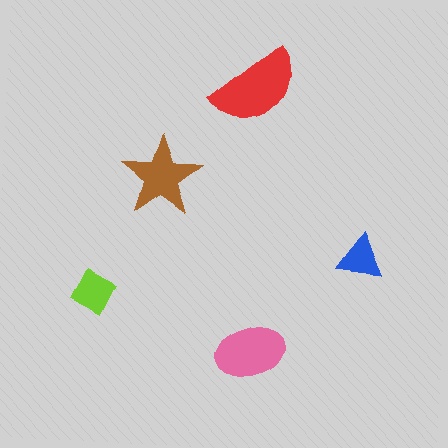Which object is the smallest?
The blue triangle.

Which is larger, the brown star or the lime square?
The brown star.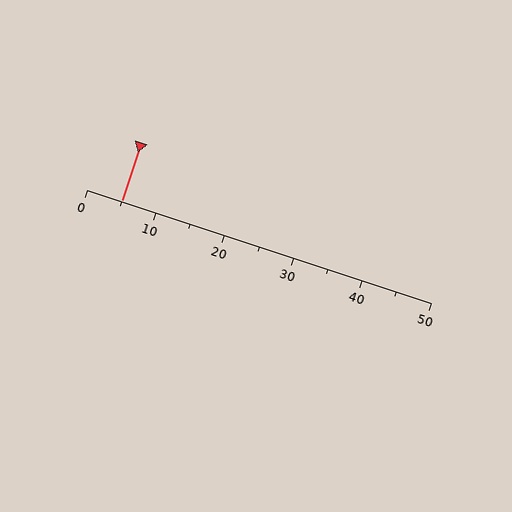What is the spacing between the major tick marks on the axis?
The major ticks are spaced 10 apart.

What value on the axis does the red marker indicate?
The marker indicates approximately 5.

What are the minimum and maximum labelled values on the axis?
The axis runs from 0 to 50.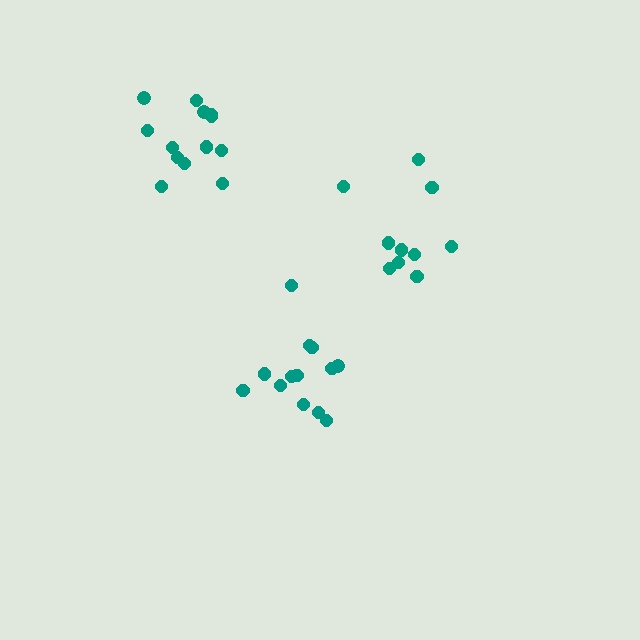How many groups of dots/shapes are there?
There are 3 groups.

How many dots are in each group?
Group 1: 10 dots, Group 2: 13 dots, Group 3: 13 dots (36 total).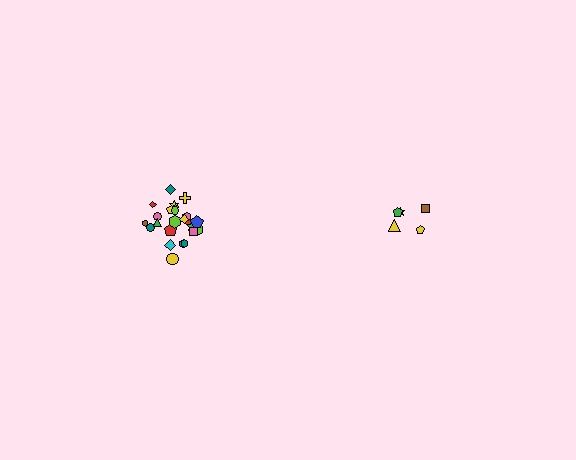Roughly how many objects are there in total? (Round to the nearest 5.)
Roughly 30 objects in total.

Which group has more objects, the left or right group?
The left group.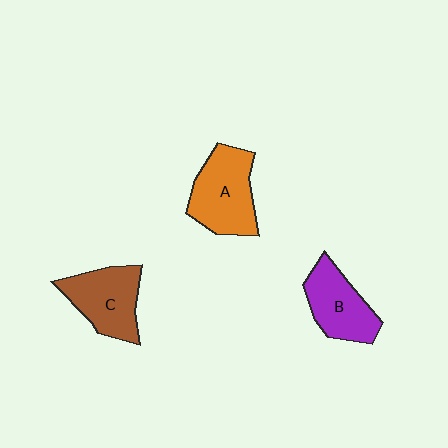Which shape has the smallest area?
Shape B (purple).